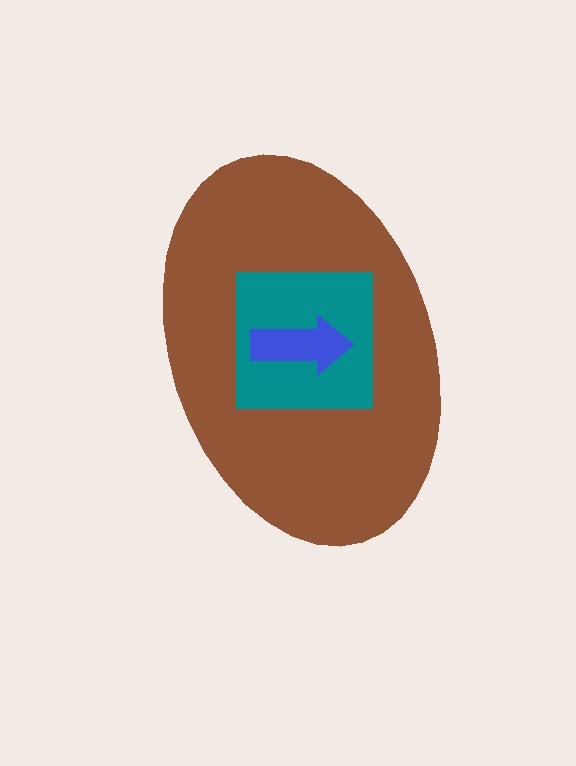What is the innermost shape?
The blue arrow.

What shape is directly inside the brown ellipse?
The teal square.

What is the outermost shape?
The brown ellipse.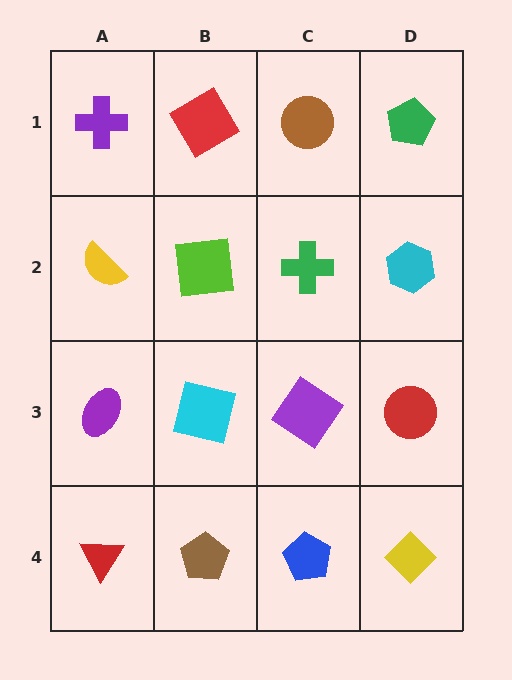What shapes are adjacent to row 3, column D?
A cyan hexagon (row 2, column D), a yellow diamond (row 4, column D), a purple diamond (row 3, column C).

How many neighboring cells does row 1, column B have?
3.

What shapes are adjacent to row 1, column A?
A yellow semicircle (row 2, column A), a red diamond (row 1, column B).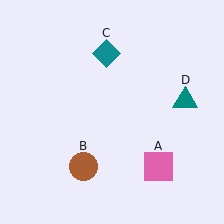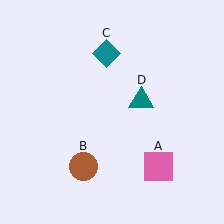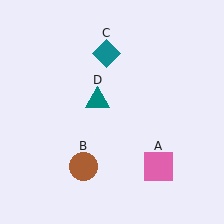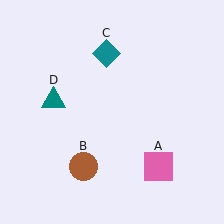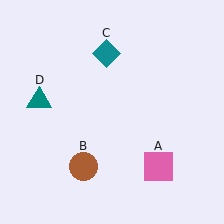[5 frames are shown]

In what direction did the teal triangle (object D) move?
The teal triangle (object D) moved left.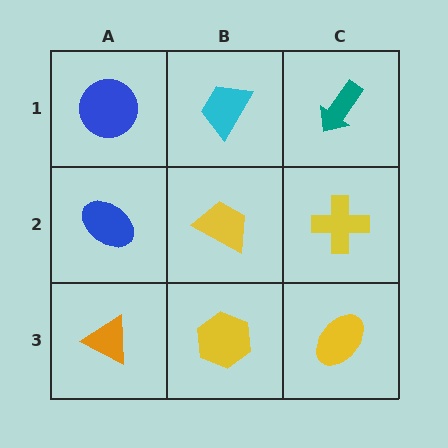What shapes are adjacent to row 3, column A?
A blue ellipse (row 2, column A), a yellow hexagon (row 3, column B).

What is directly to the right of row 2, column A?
A yellow trapezoid.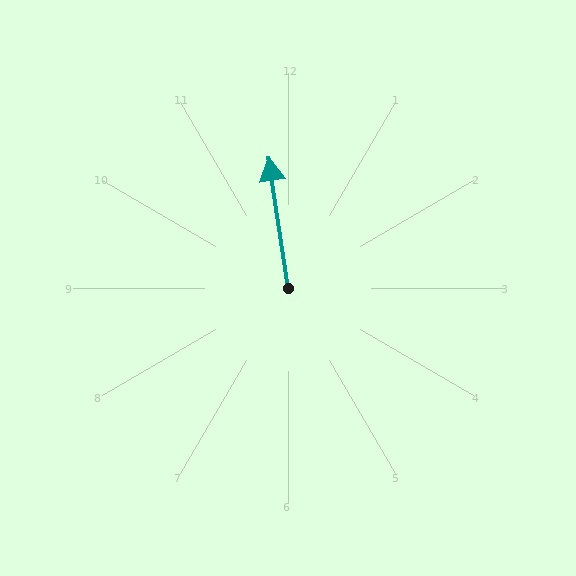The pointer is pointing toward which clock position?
Roughly 12 o'clock.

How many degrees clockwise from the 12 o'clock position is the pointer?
Approximately 352 degrees.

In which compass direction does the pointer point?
North.